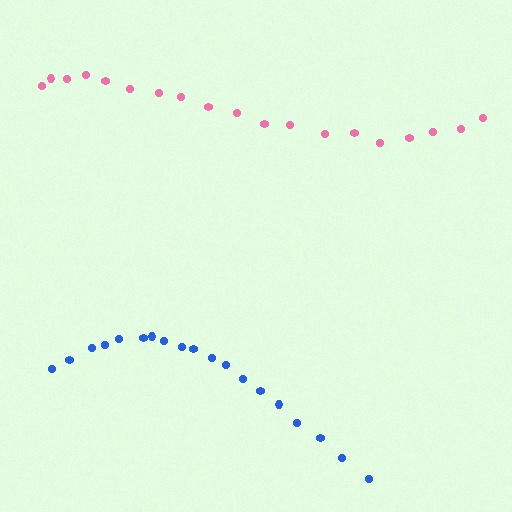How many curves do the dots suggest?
There are 2 distinct paths.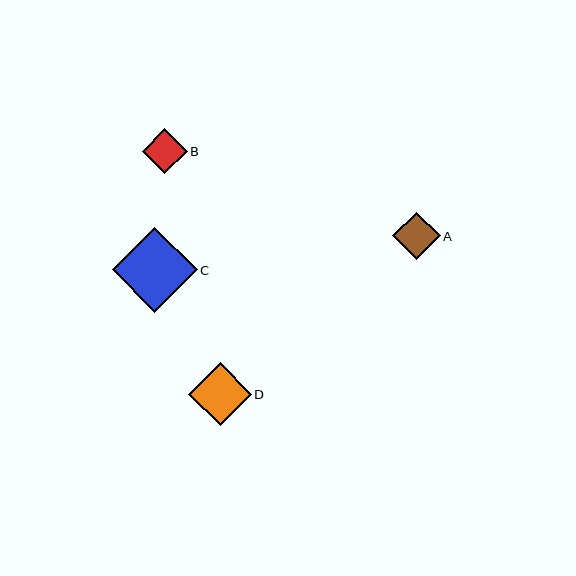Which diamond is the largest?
Diamond C is the largest with a size of approximately 85 pixels.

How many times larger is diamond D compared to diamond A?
Diamond D is approximately 1.3 times the size of diamond A.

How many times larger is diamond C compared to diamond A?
Diamond C is approximately 1.8 times the size of diamond A.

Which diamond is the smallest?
Diamond B is the smallest with a size of approximately 45 pixels.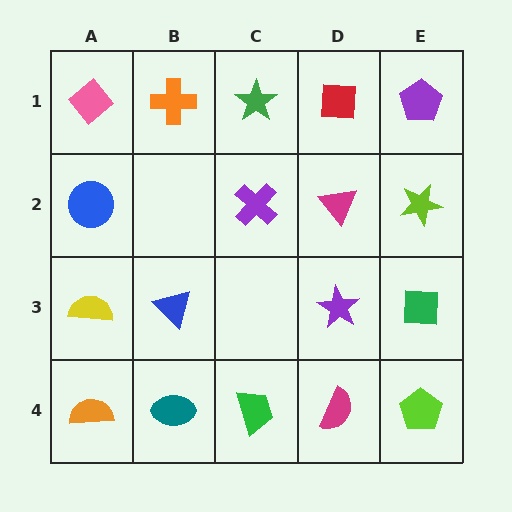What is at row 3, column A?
A yellow semicircle.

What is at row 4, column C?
A green trapezoid.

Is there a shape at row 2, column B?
No, that cell is empty.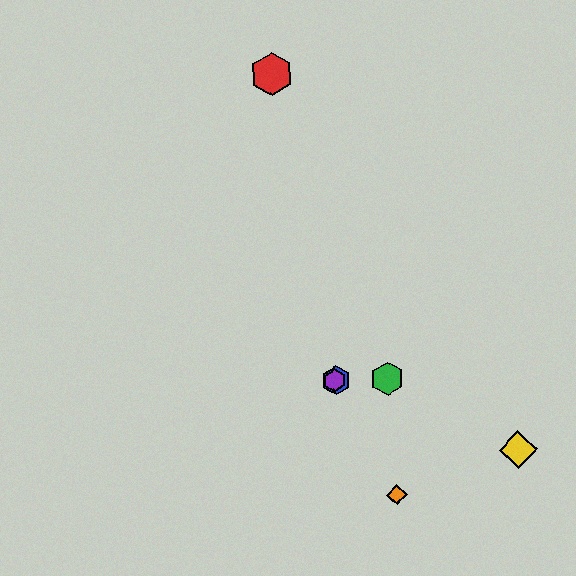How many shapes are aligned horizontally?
3 shapes (the blue hexagon, the green hexagon, the purple hexagon) are aligned horizontally.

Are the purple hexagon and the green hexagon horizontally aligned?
Yes, both are at y≈381.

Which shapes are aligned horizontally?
The blue hexagon, the green hexagon, the purple hexagon are aligned horizontally.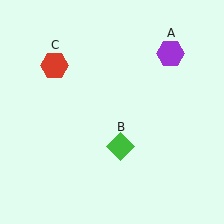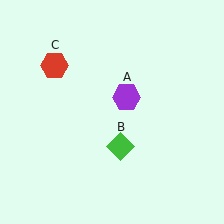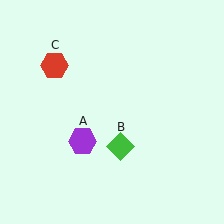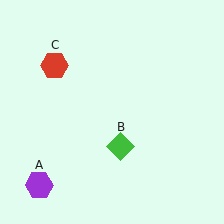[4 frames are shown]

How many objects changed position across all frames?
1 object changed position: purple hexagon (object A).